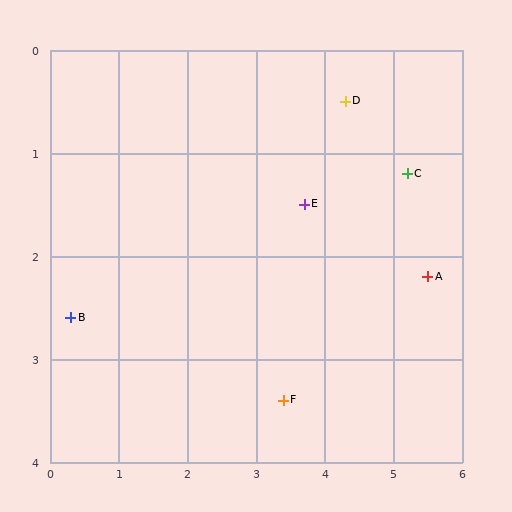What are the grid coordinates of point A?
Point A is at approximately (5.5, 2.2).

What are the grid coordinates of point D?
Point D is at approximately (4.3, 0.5).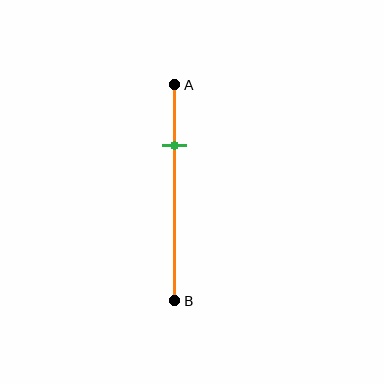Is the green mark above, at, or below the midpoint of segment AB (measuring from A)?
The green mark is above the midpoint of segment AB.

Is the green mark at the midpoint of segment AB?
No, the mark is at about 30% from A, not at the 50% midpoint.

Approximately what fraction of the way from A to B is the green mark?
The green mark is approximately 30% of the way from A to B.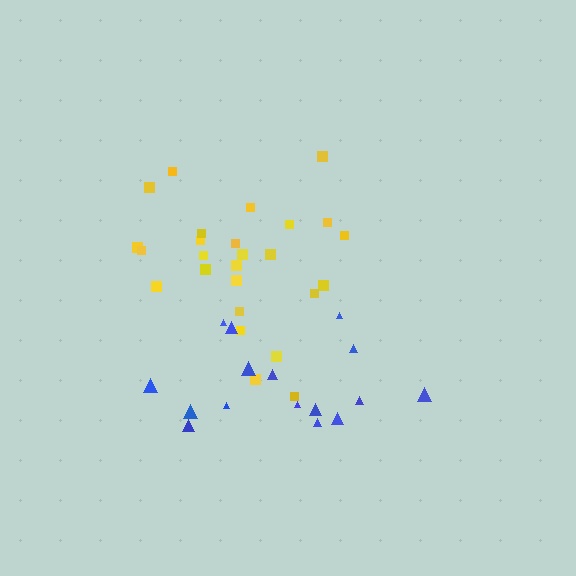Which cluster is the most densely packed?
Yellow.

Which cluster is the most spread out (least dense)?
Blue.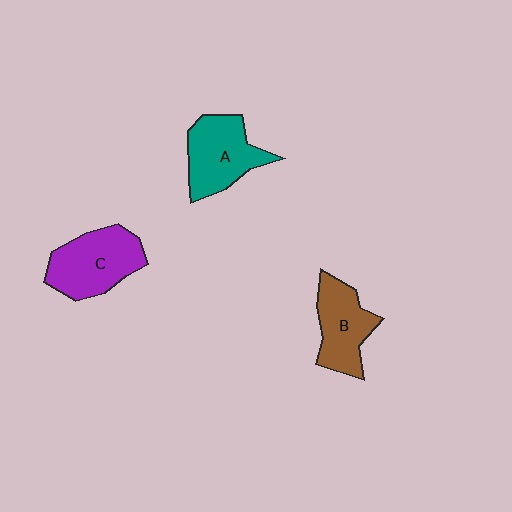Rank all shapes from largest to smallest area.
From largest to smallest: C (purple), A (teal), B (brown).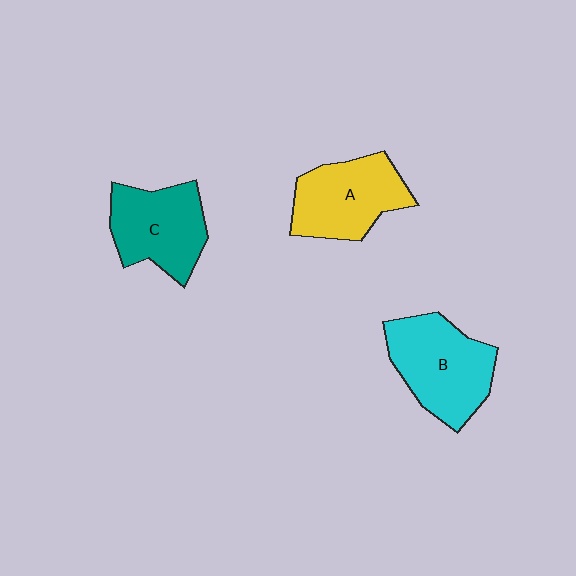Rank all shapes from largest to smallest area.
From largest to smallest: B (cyan), A (yellow), C (teal).